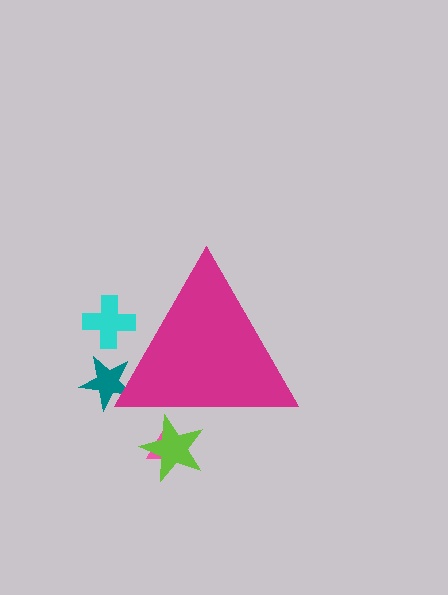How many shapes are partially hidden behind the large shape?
4 shapes are partially hidden.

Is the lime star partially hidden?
Yes, the lime star is partially hidden behind the magenta triangle.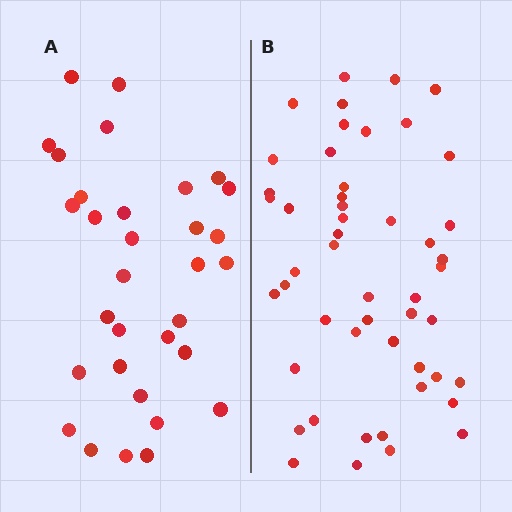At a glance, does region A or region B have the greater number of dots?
Region B (the right region) has more dots.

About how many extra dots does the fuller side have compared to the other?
Region B has approximately 20 more dots than region A.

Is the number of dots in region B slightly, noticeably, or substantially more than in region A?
Region B has substantially more. The ratio is roughly 1.6 to 1.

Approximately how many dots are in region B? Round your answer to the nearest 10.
About 50 dots.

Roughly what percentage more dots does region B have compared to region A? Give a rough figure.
About 55% more.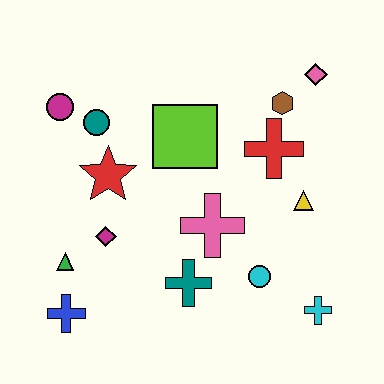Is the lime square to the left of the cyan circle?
Yes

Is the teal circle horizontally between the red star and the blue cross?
Yes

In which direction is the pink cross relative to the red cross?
The pink cross is below the red cross.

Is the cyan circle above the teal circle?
No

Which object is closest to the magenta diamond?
The green triangle is closest to the magenta diamond.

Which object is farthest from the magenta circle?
The cyan cross is farthest from the magenta circle.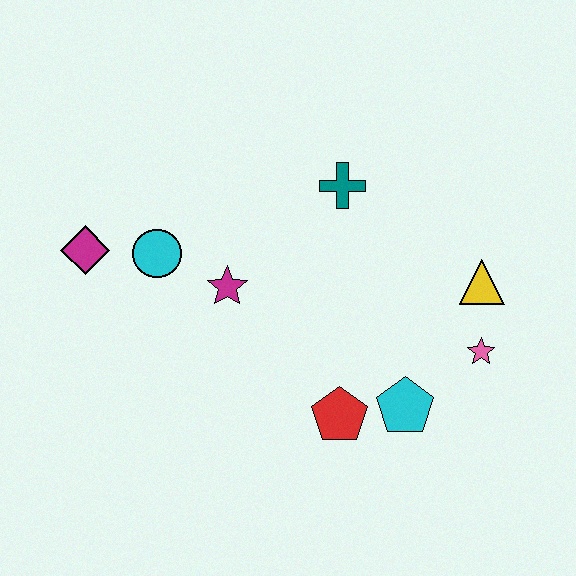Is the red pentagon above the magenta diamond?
No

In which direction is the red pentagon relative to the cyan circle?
The red pentagon is to the right of the cyan circle.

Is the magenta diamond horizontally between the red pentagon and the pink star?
No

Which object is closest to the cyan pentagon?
The red pentagon is closest to the cyan pentagon.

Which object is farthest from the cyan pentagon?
The magenta diamond is farthest from the cyan pentagon.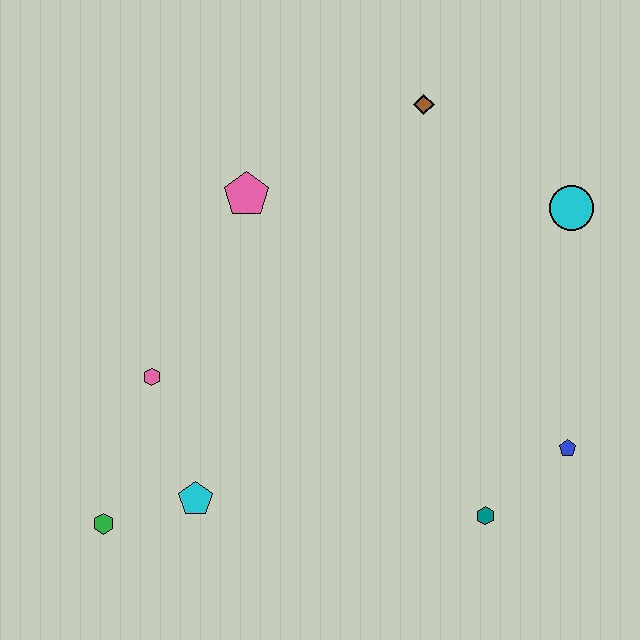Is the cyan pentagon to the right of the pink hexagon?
Yes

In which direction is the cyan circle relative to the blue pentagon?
The cyan circle is above the blue pentagon.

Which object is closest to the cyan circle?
The brown diamond is closest to the cyan circle.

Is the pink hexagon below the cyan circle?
Yes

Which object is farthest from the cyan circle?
The green hexagon is farthest from the cyan circle.